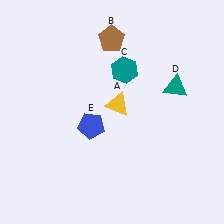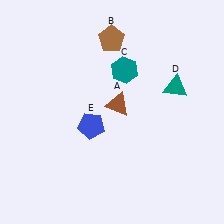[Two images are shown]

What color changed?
The triangle (A) changed from yellow in Image 1 to brown in Image 2.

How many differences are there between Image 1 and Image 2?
There is 1 difference between the two images.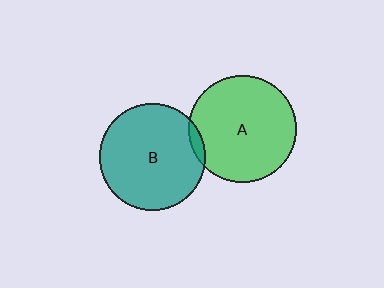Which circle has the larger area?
Circle A (green).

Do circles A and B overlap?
Yes.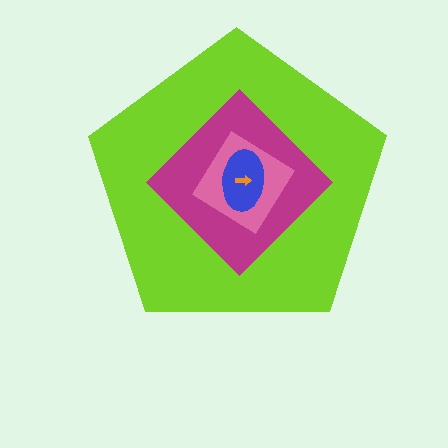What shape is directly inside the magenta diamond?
The pink diamond.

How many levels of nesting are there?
5.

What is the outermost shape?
The lime pentagon.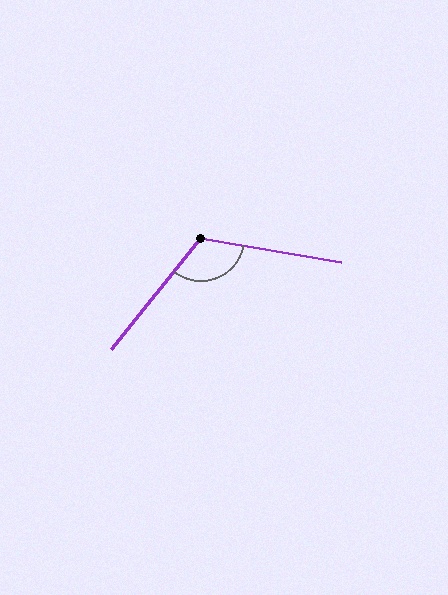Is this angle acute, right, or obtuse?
It is obtuse.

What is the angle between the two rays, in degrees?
Approximately 119 degrees.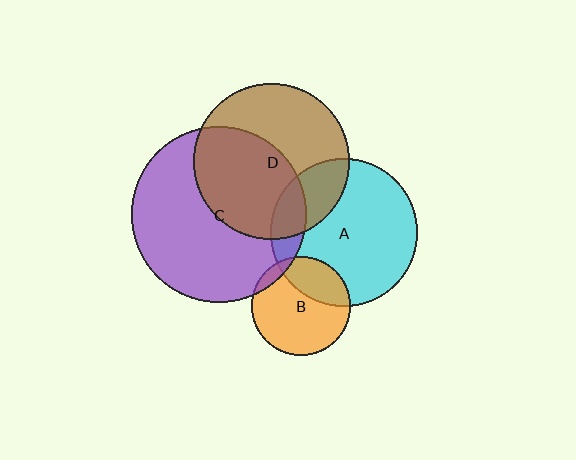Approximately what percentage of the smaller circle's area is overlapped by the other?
Approximately 5%.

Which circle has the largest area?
Circle C (purple).